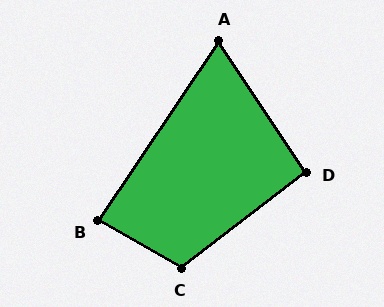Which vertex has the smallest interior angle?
A, at approximately 68 degrees.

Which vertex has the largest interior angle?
C, at approximately 112 degrees.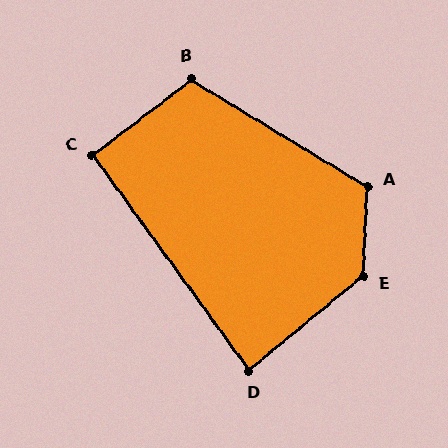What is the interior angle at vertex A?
Approximately 118 degrees (obtuse).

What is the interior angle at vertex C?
Approximately 92 degrees (approximately right).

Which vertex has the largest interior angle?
E, at approximately 132 degrees.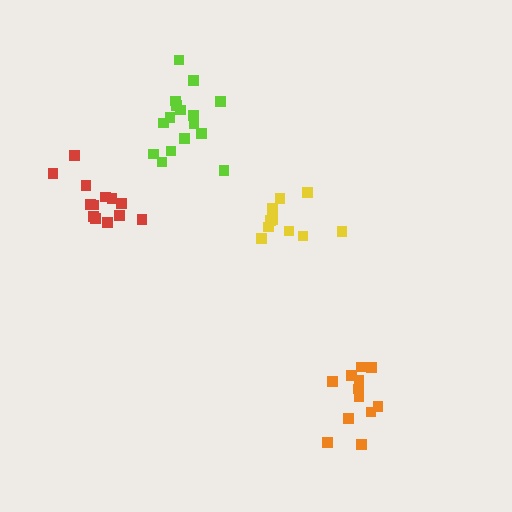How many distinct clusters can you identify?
There are 4 distinct clusters.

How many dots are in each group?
Group 1: 16 dots, Group 2: 12 dots, Group 3: 13 dots, Group 4: 10 dots (51 total).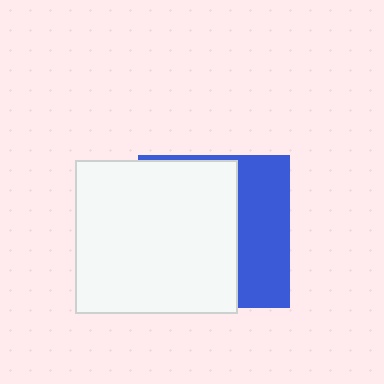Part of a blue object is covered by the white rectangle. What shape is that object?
It is a square.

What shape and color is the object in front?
The object in front is a white rectangle.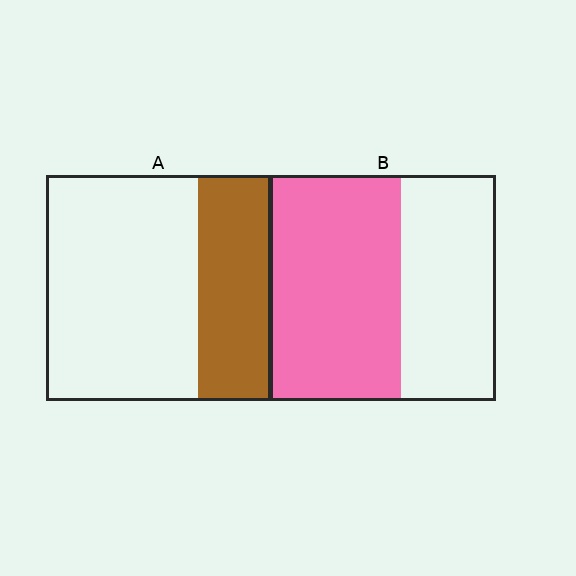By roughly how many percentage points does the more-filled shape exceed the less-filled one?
By roughly 25 percentage points (B over A).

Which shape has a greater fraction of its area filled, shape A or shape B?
Shape B.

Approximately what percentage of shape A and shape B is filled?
A is approximately 30% and B is approximately 60%.